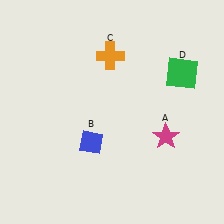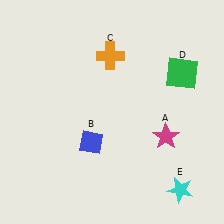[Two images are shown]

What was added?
A cyan star (E) was added in Image 2.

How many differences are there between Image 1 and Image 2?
There is 1 difference between the two images.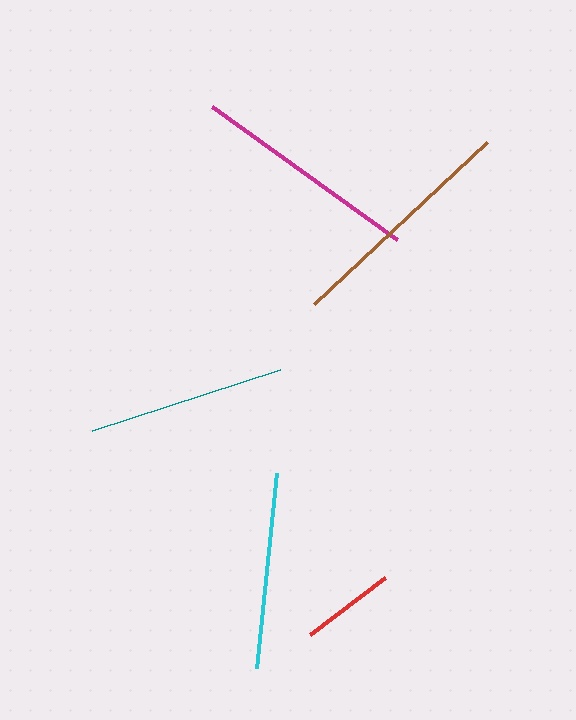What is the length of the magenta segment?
The magenta segment is approximately 228 pixels long.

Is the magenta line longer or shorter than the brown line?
The brown line is longer than the magenta line.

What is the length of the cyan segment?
The cyan segment is approximately 196 pixels long.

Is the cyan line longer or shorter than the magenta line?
The magenta line is longer than the cyan line.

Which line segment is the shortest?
The red line is the shortest at approximately 94 pixels.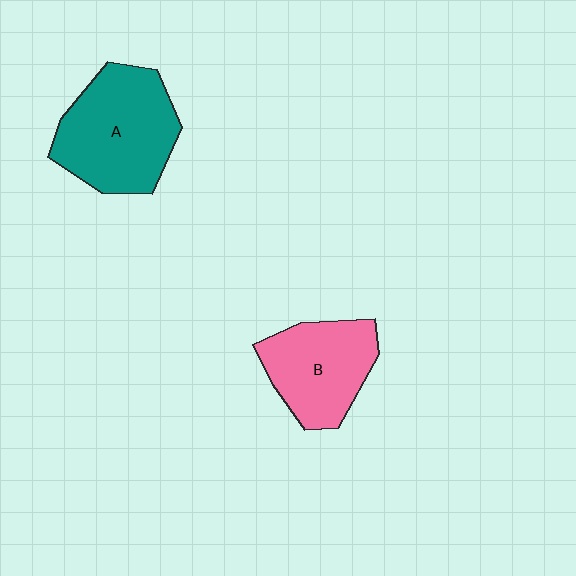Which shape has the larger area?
Shape A (teal).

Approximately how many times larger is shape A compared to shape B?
Approximately 1.3 times.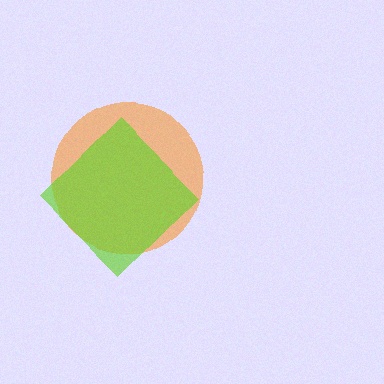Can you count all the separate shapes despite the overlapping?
Yes, there are 2 separate shapes.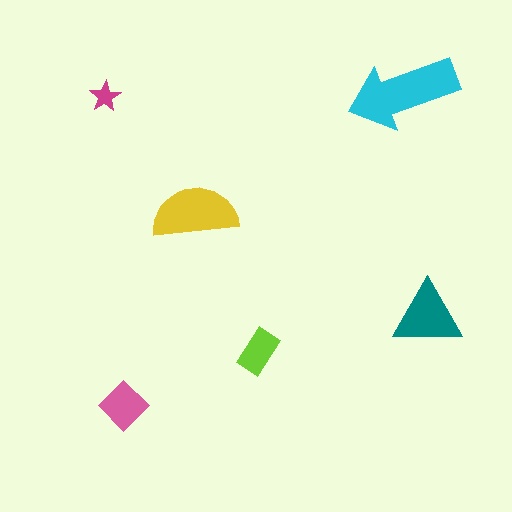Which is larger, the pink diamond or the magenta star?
The pink diamond.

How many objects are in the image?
There are 6 objects in the image.